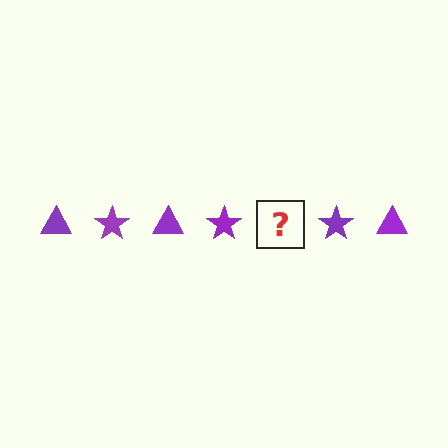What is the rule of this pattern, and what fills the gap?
The rule is that the pattern cycles through triangle, star shapes in purple. The gap should be filled with a purple triangle.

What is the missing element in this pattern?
The missing element is a purple triangle.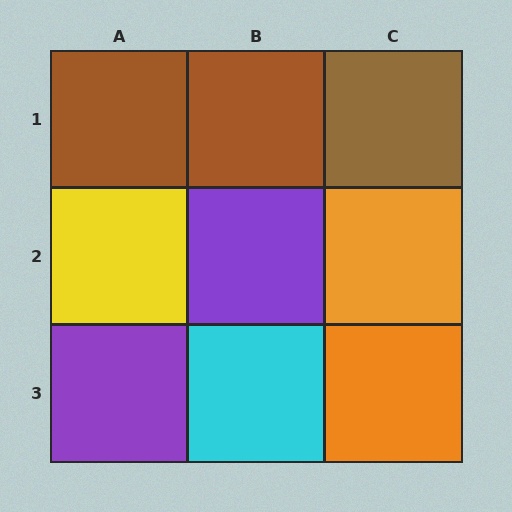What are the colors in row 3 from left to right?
Purple, cyan, orange.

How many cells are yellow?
1 cell is yellow.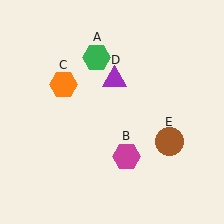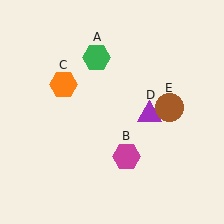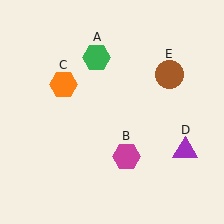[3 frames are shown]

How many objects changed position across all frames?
2 objects changed position: purple triangle (object D), brown circle (object E).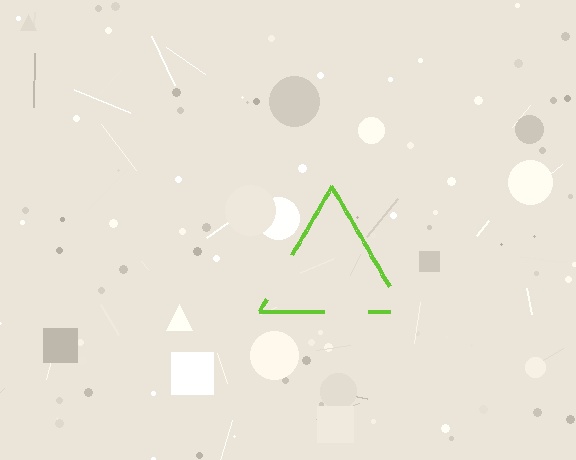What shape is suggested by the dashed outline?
The dashed outline suggests a triangle.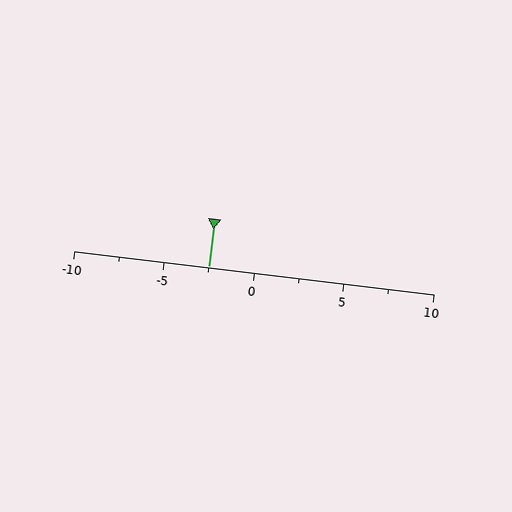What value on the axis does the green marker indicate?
The marker indicates approximately -2.5.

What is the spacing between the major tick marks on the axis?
The major ticks are spaced 5 apart.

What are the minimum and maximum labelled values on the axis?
The axis runs from -10 to 10.